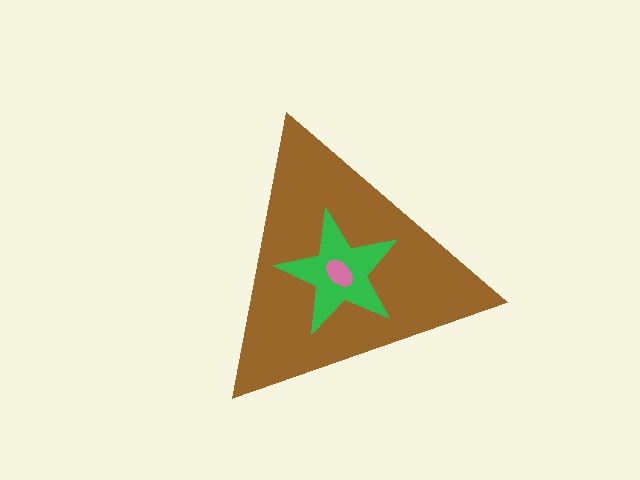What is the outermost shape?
The brown triangle.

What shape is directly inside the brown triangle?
The green star.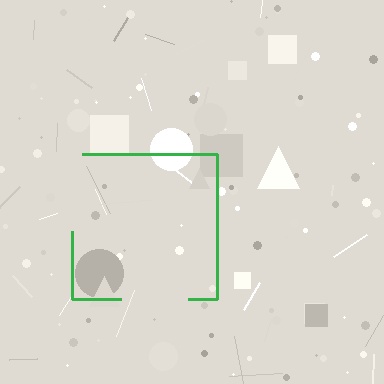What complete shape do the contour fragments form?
The contour fragments form a square.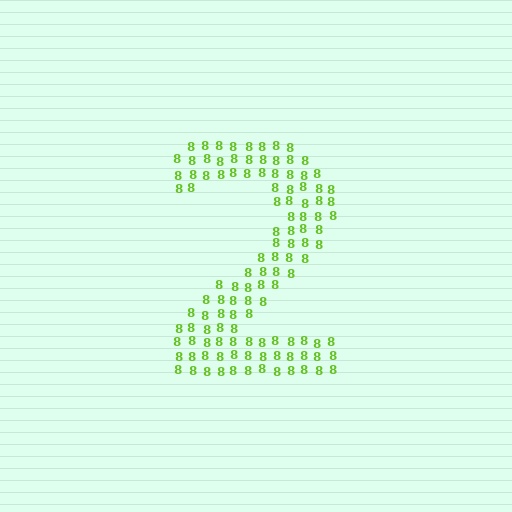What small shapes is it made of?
It is made of small digit 8's.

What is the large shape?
The large shape is the digit 2.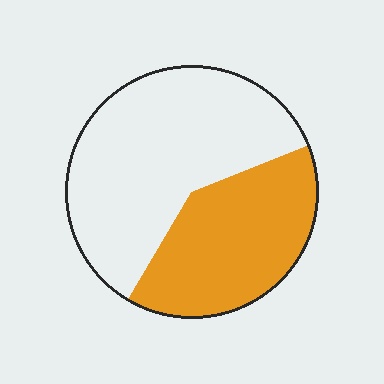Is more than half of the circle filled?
No.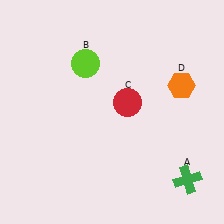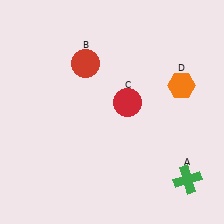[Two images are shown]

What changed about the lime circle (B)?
In Image 1, B is lime. In Image 2, it changed to red.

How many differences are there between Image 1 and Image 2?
There is 1 difference between the two images.